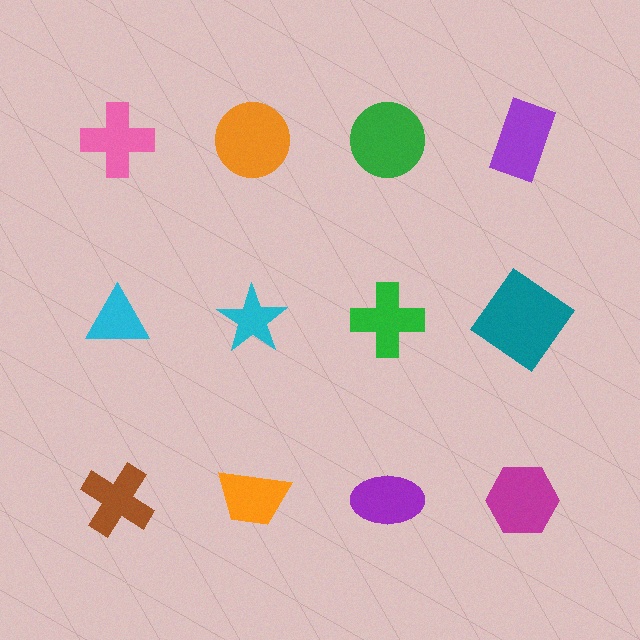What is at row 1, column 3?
A green circle.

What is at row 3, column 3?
A purple ellipse.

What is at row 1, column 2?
An orange circle.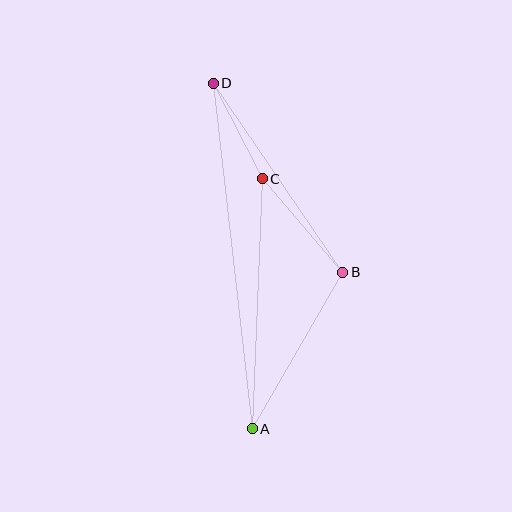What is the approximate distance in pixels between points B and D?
The distance between B and D is approximately 229 pixels.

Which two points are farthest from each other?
Points A and D are farthest from each other.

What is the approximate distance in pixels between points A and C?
The distance between A and C is approximately 250 pixels.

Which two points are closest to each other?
Points C and D are closest to each other.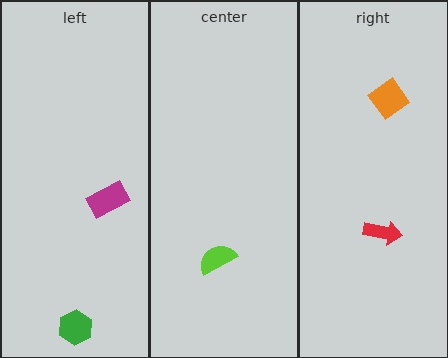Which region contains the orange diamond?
The right region.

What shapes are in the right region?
The red arrow, the orange diamond.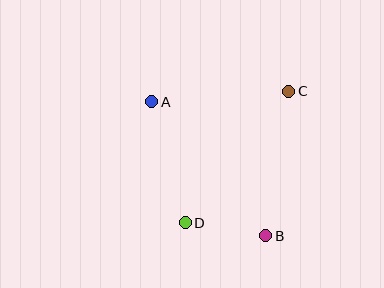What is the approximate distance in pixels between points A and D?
The distance between A and D is approximately 126 pixels.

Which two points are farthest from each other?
Points A and B are farthest from each other.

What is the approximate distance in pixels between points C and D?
The distance between C and D is approximately 167 pixels.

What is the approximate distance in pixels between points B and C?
The distance between B and C is approximately 146 pixels.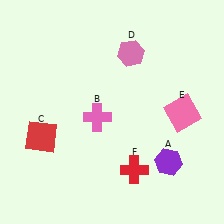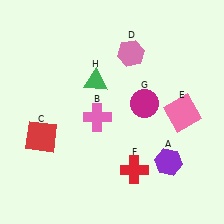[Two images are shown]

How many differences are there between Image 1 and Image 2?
There are 2 differences between the two images.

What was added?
A magenta circle (G), a green triangle (H) were added in Image 2.